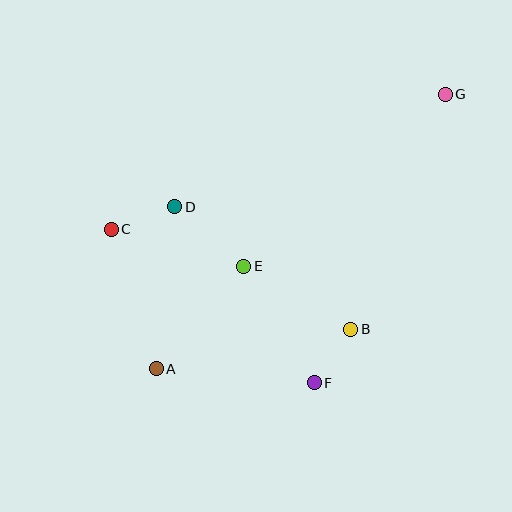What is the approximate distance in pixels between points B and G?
The distance between B and G is approximately 254 pixels.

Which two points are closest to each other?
Points B and F are closest to each other.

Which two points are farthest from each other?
Points A and G are farthest from each other.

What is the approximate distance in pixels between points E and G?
The distance between E and G is approximately 265 pixels.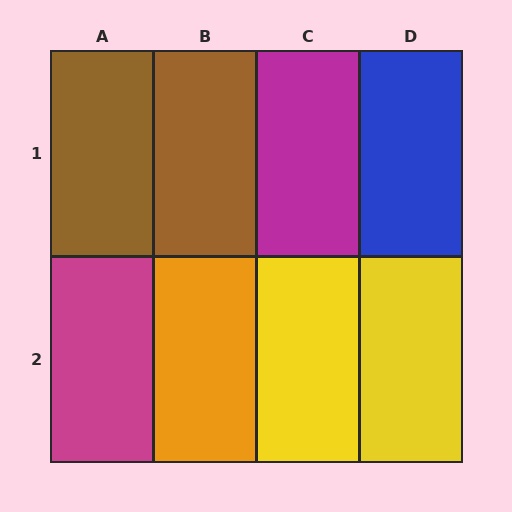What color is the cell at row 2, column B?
Orange.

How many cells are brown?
2 cells are brown.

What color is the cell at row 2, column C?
Yellow.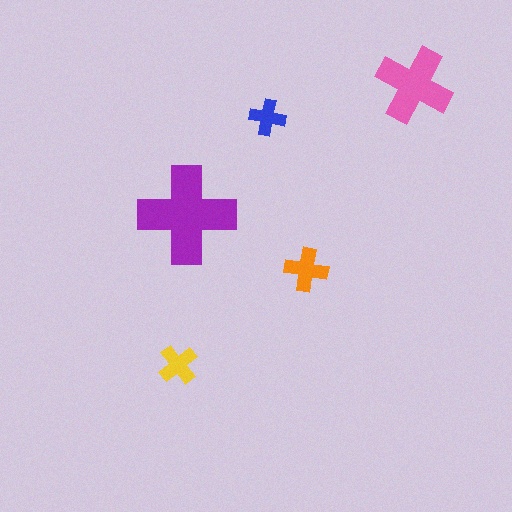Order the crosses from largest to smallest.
the purple one, the pink one, the orange one, the yellow one, the blue one.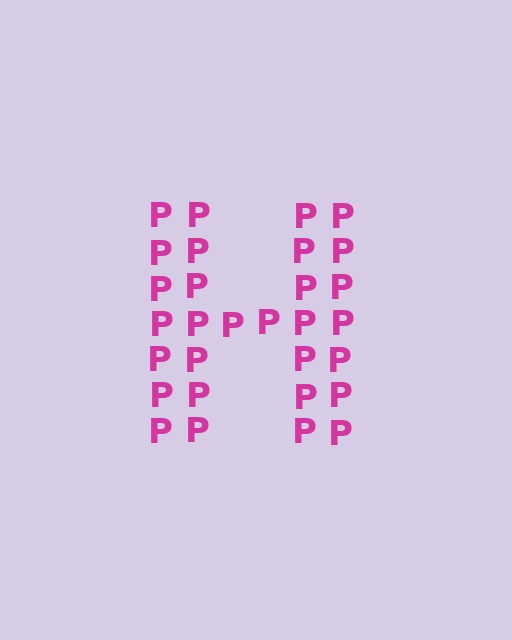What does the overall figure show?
The overall figure shows the letter H.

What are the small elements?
The small elements are letter P's.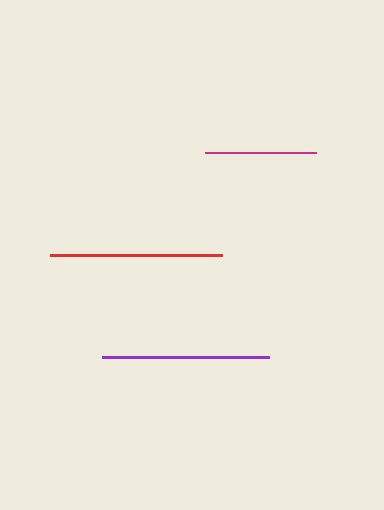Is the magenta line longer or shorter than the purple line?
The purple line is longer than the magenta line.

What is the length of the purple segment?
The purple segment is approximately 166 pixels long.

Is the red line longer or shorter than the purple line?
The red line is longer than the purple line.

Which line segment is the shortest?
The magenta line is the shortest at approximately 111 pixels.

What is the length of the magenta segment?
The magenta segment is approximately 111 pixels long.